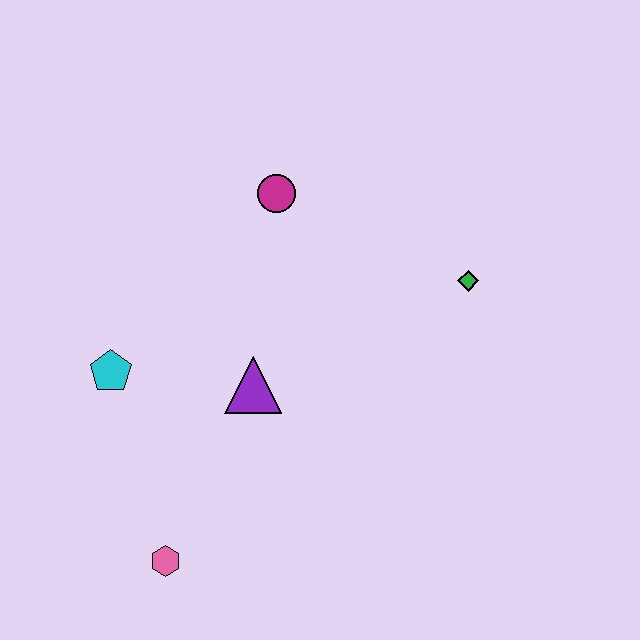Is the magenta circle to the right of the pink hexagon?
Yes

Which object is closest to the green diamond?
The magenta circle is closest to the green diamond.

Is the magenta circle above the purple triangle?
Yes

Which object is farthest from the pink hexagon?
The green diamond is farthest from the pink hexagon.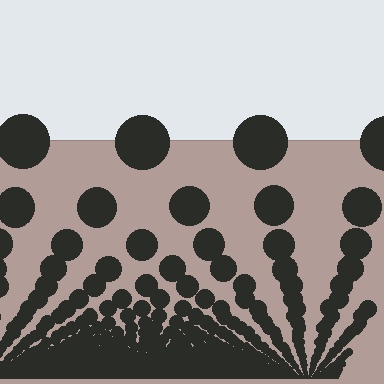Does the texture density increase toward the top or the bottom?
Density increases toward the bottom.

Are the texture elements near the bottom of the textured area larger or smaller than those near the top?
Smaller. The gradient is inverted — elements near the bottom are smaller and denser.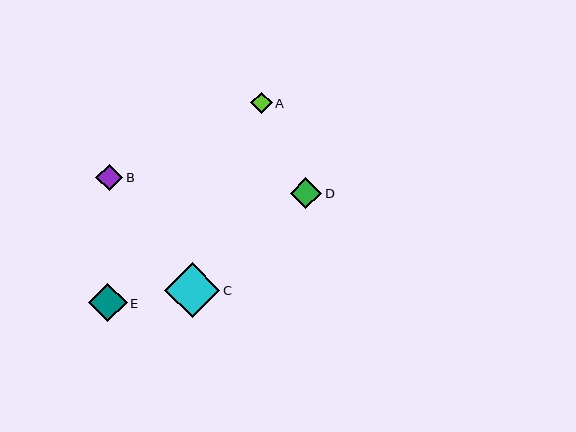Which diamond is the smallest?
Diamond A is the smallest with a size of approximately 22 pixels.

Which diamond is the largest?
Diamond C is the largest with a size of approximately 55 pixels.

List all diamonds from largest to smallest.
From largest to smallest: C, E, D, B, A.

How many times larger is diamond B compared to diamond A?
Diamond B is approximately 1.2 times the size of diamond A.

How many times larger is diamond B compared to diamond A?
Diamond B is approximately 1.2 times the size of diamond A.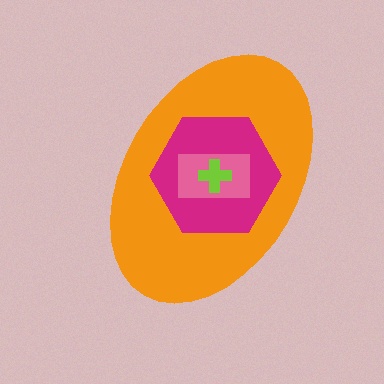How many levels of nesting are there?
4.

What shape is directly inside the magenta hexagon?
The pink rectangle.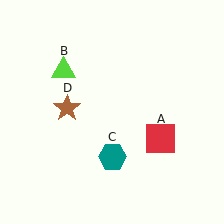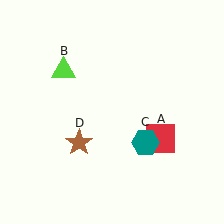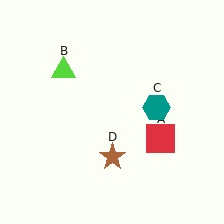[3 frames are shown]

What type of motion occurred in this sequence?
The teal hexagon (object C), brown star (object D) rotated counterclockwise around the center of the scene.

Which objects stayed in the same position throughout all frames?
Red square (object A) and lime triangle (object B) remained stationary.